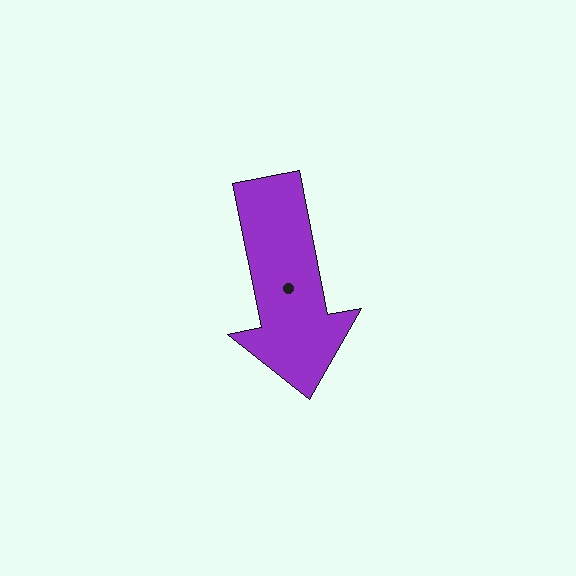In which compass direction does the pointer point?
South.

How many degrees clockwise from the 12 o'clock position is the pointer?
Approximately 169 degrees.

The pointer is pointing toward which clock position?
Roughly 6 o'clock.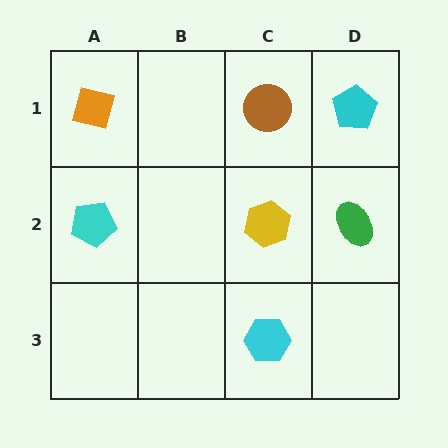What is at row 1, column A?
An orange square.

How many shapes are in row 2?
3 shapes.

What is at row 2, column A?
A cyan pentagon.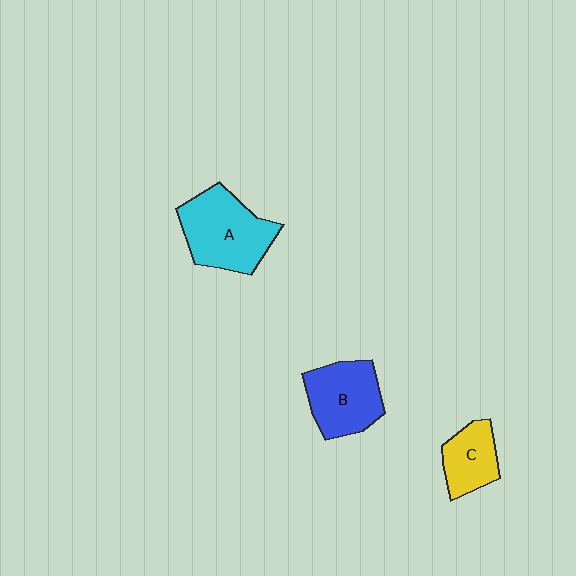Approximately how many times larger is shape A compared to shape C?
Approximately 1.8 times.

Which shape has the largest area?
Shape A (cyan).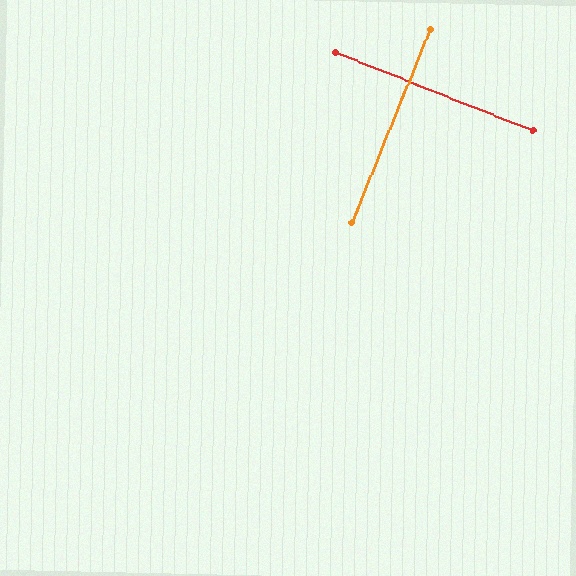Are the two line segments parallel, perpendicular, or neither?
Perpendicular — they meet at approximately 90°.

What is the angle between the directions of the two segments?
Approximately 90 degrees.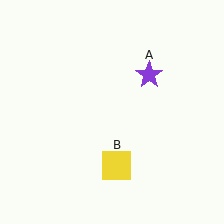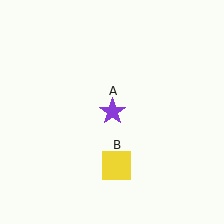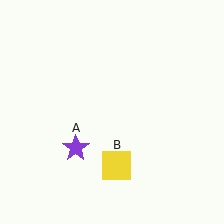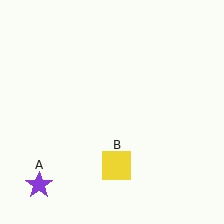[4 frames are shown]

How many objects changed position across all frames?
1 object changed position: purple star (object A).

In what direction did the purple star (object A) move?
The purple star (object A) moved down and to the left.